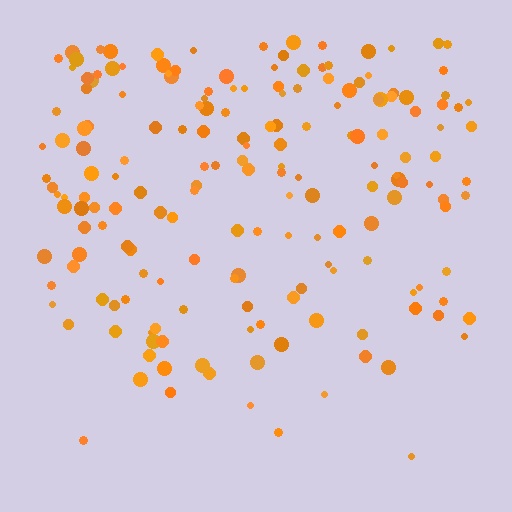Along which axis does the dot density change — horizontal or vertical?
Vertical.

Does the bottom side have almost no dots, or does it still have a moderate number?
Still a moderate number, just noticeably fewer than the top.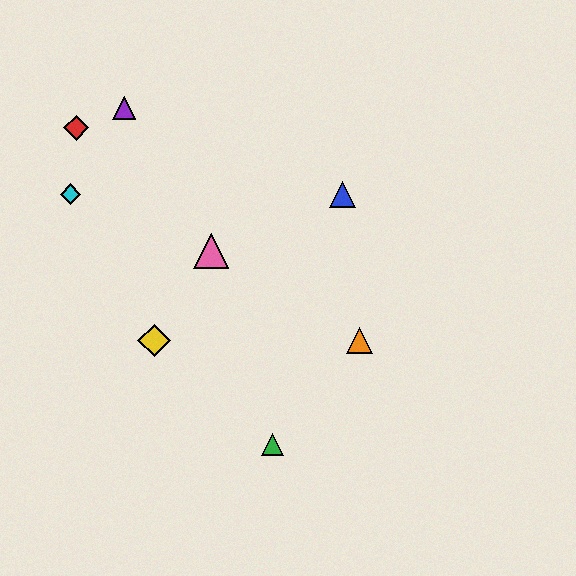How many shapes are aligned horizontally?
2 shapes (the yellow diamond, the orange triangle) are aligned horizontally.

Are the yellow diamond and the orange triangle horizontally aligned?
Yes, both are at y≈341.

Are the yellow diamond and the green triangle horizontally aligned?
No, the yellow diamond is at y≈341 and the green triangle is at y≈445.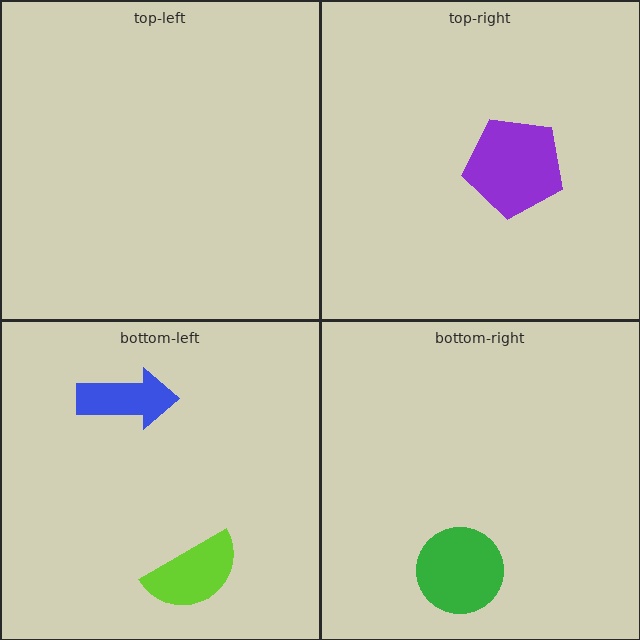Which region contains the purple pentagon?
The top-right region.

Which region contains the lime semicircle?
The bottom-left region.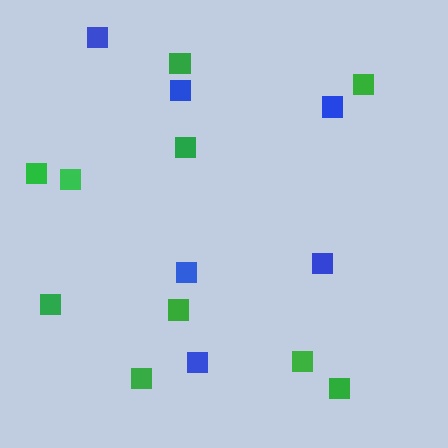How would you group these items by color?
There are 2 groups: one group of blue squares (6) and one group of green squares (10).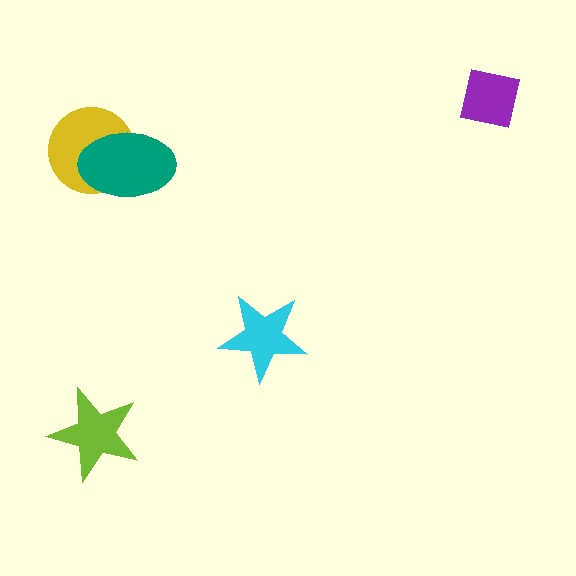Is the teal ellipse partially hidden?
No, no other shape covers it.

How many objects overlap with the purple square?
0 objects overlap with the purple square.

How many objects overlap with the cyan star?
0 objects overlap with the cyan star.